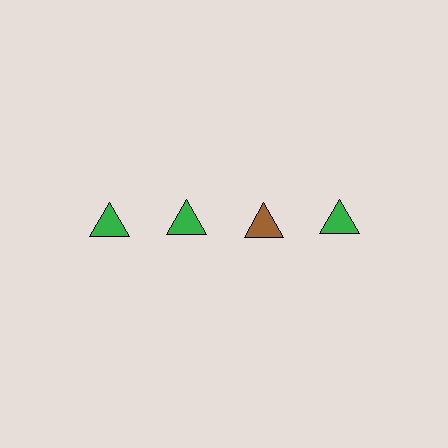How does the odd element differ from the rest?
It has a different color: brown instead of green.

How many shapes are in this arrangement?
There are 4 shapes arranged in a grid pattern.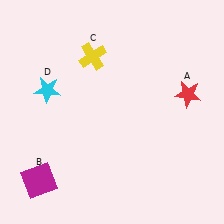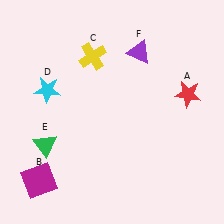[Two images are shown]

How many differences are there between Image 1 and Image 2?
There are 2 differences between the two images.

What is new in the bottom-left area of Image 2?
A green triangle (E) was added in the bottom-left area of Image 2.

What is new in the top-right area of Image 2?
A purple triangle (F) was added in the top-right area of Image 2.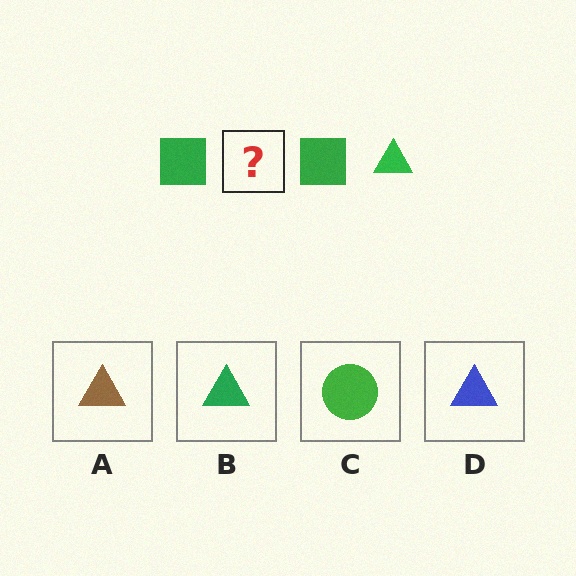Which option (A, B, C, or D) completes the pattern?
B.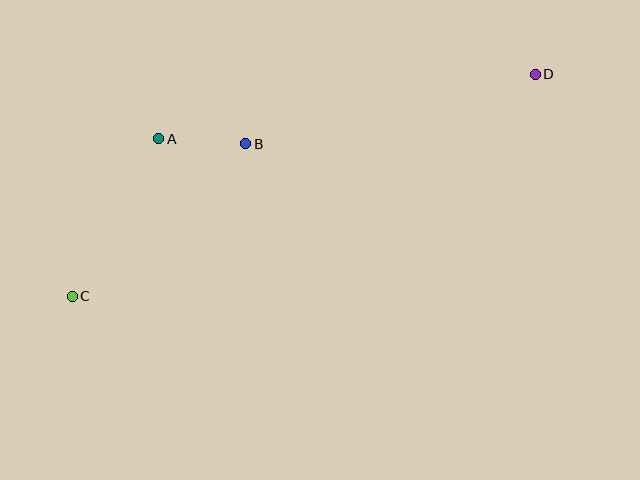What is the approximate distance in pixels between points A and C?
The distance between A and C is approximately 180 pixels.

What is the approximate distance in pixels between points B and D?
The distance between B and D is approximately 298 pixels.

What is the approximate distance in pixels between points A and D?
The distance between A and D is approximately 382 pixels.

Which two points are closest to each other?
Points A and B are closest to each other.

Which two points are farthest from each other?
Points C and D are farthest from each other.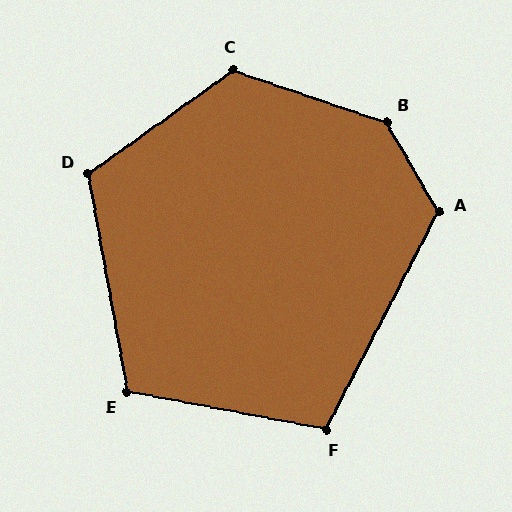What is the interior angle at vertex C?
Approximately 126 degrees (obtuse).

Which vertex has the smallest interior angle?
F, at approximately 106 degrees.